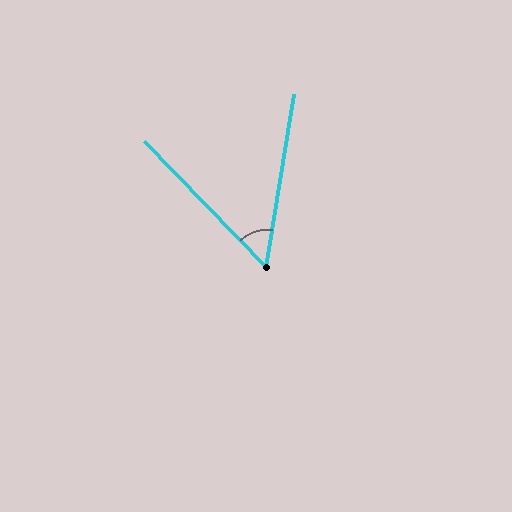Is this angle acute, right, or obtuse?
It is acute.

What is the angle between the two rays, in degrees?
Approximately 53 degrees.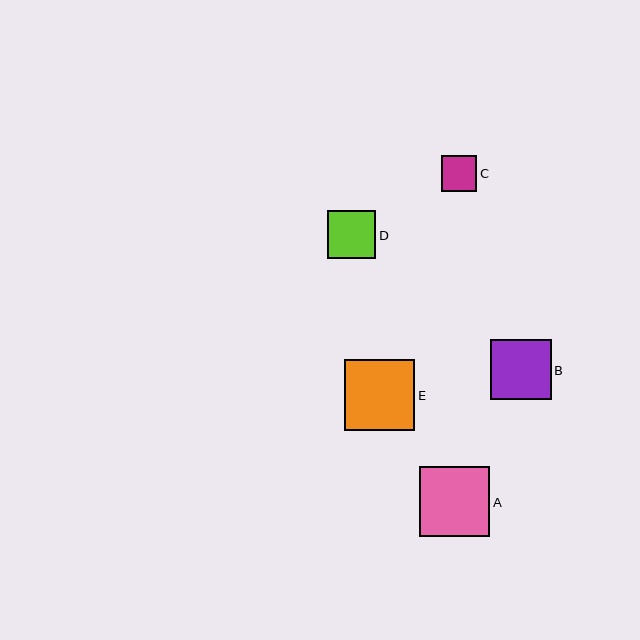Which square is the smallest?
Square C is the smallest with a size of approximately 35 pixels.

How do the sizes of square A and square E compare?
Square A and square E are approximately the same size.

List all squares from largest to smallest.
From largest to smallest: A, E, B, D, C.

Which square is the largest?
Square A is the largest with a size of approximately 70 pixels.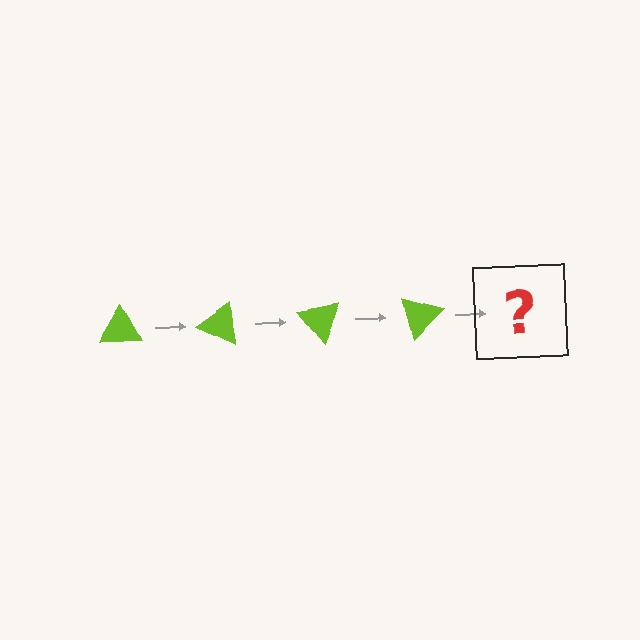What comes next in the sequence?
The next element should be a lime triangle rotated 100 degrees.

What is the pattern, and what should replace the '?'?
The pattern is that the triangle rotates 25 degrees each step. The '?' should be a lime triangle rotated 100 degrees.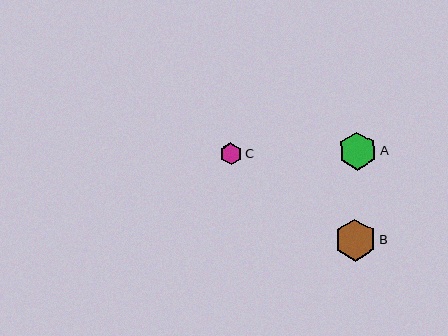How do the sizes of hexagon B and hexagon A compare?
Hexagon B and hexagon A are approximately the same size.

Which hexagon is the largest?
Hexagon B is the largest with a size of approximately 41 pixels.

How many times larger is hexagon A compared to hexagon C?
Hexagon A is approximately 1.7 times the size of hexagon C.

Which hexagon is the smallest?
Hexagon C is the smallest with a size of approximately 22 pixels.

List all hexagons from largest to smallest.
From largest to smallest: B, A, C.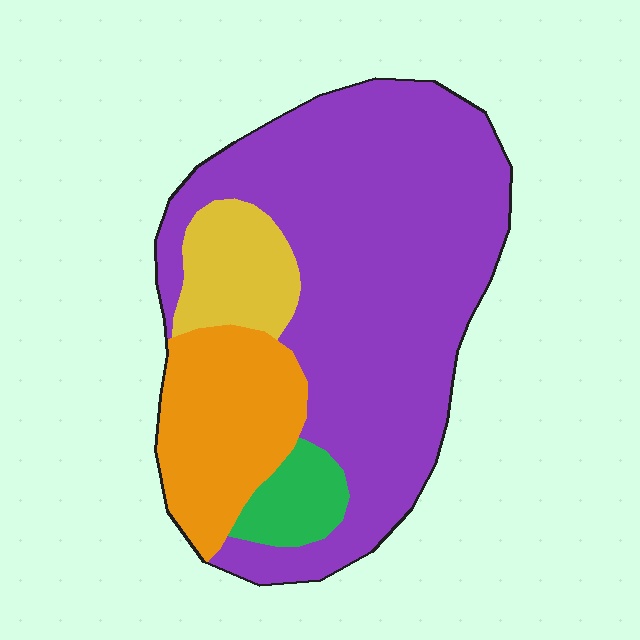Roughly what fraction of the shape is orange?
Orange takes up about one sixth (1/6) of the shape.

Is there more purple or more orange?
Purple.